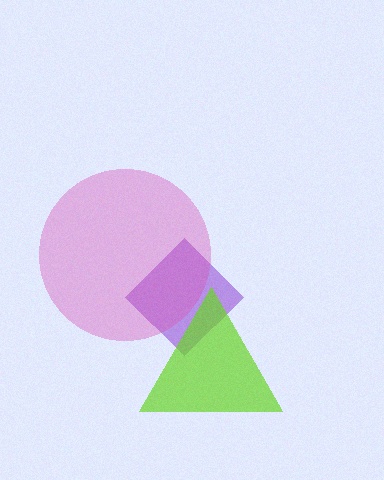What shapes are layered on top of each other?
The layered shapes are: a purple diamond, a pink circle, a lime triangle.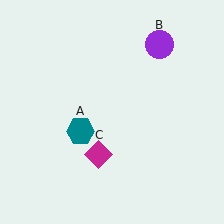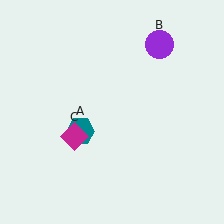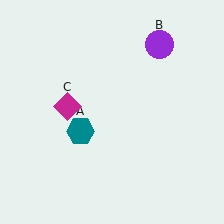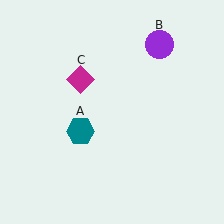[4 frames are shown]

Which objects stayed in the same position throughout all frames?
Teal hexagon (object A) and purple circle (object B) remained stationary.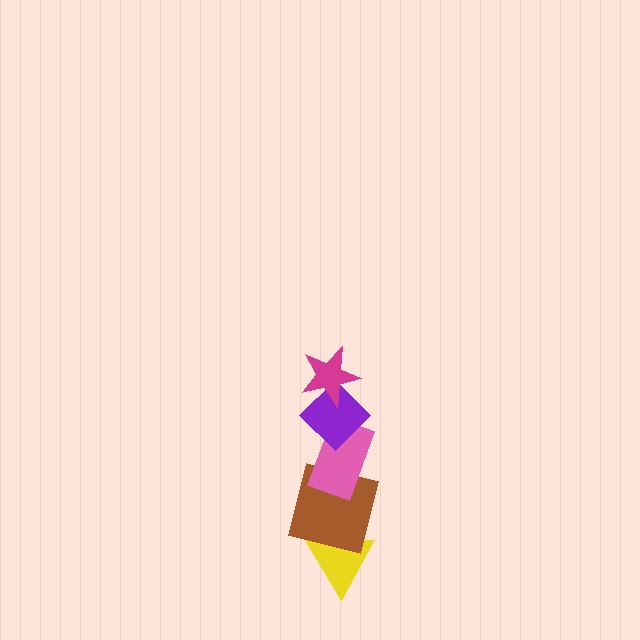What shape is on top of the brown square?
The pink rectangle is on top of the brown square.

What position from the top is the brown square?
The brown square is 4th from the top.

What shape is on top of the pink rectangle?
The purple diamond is on top of the pink rectangle.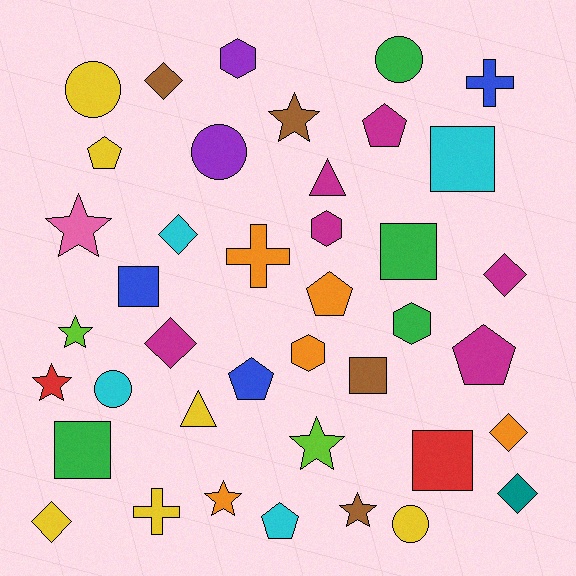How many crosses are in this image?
There are 3 crosses.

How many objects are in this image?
There are 40 objects.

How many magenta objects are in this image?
There are 6 magenta objects.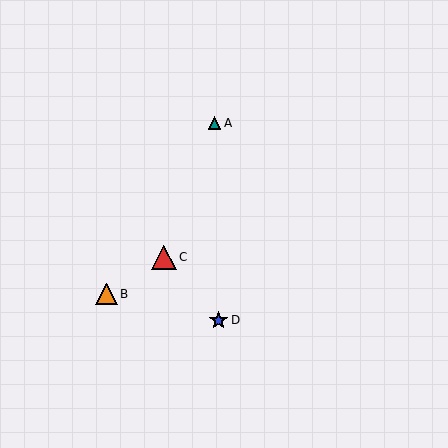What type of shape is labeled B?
Shape B is an orange triangle.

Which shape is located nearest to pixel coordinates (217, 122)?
The teal triangle (labeled A) at (215, 123) is nearest to that location.